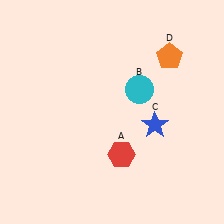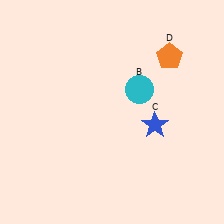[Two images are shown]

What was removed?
The red hexagon (A) was removed in Image 2.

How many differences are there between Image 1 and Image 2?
There is 1 difference between the two images.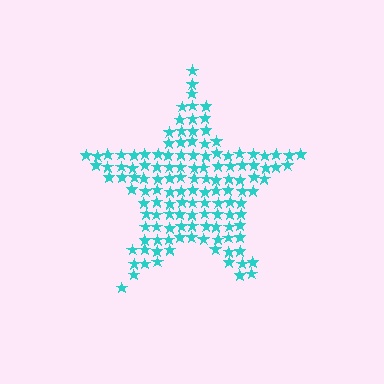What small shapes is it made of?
It is made of small stars.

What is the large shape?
The large shape is a star.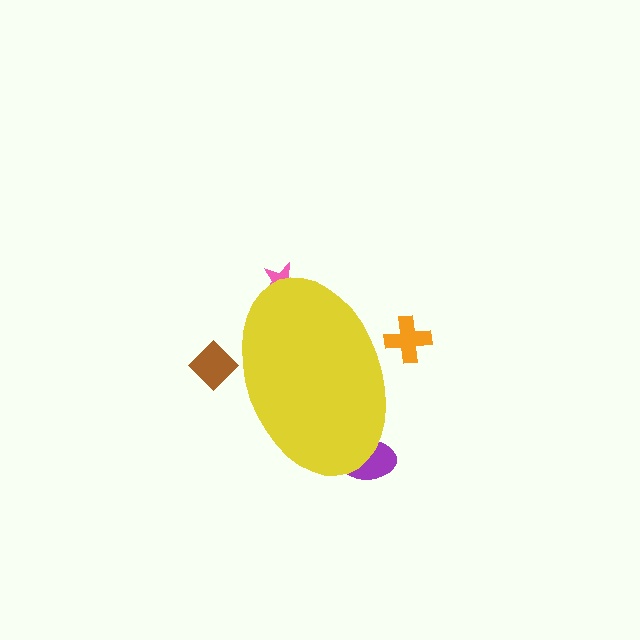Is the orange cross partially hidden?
Yes, the orange cross is partially hidden behind the yellow ellipse.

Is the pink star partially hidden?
Yes, the pink star is partially hidden behind the yellow ellipse.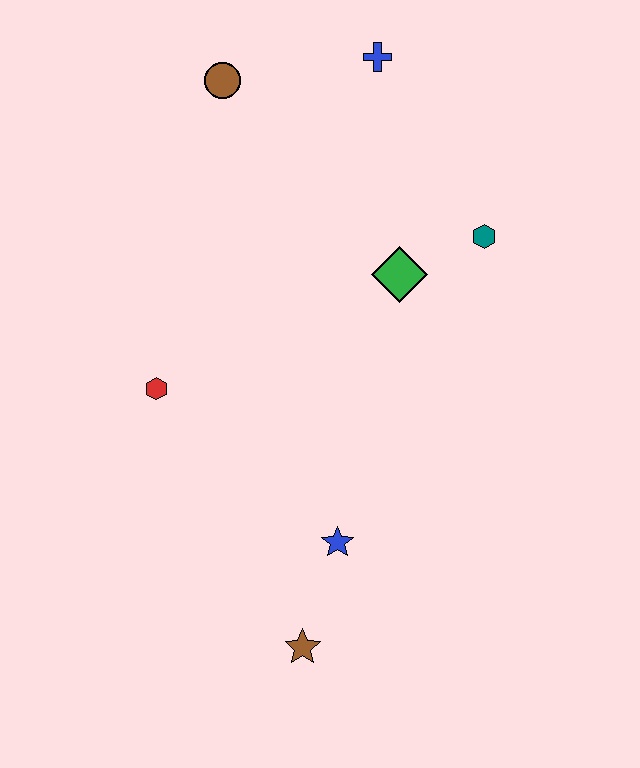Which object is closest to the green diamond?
The teal hexagon is closest to the green diamond.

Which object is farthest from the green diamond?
The brown star is farthest from the green diamond.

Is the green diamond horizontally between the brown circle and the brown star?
No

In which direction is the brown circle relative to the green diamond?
The brown circle is above the green diamond.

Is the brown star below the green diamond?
Yes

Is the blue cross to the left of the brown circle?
No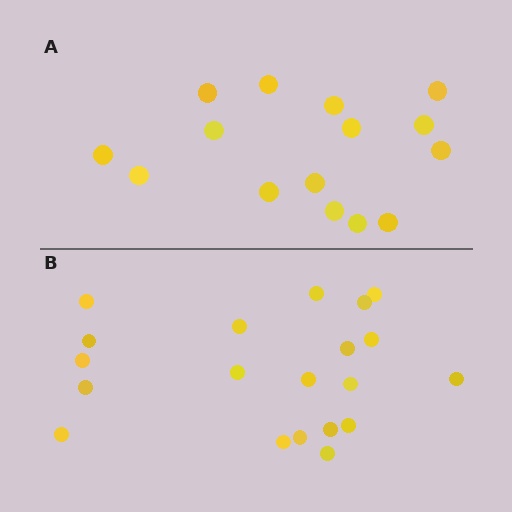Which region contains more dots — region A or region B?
Region B (the bottom region) has more dots.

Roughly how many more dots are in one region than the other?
Region B has about 5 more dots than region A.